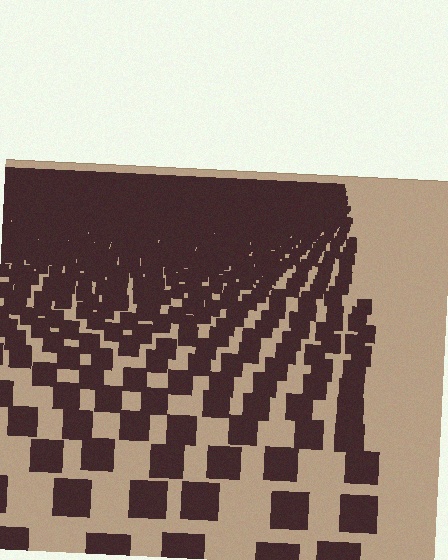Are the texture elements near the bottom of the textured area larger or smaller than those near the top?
Larger. Near the bottom, elements are closer to the viewer and appear at a bigger on-screen size.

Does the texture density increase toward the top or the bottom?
Density increases toward the top.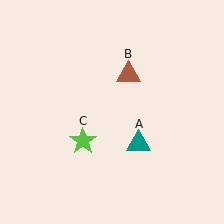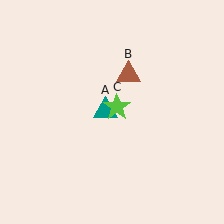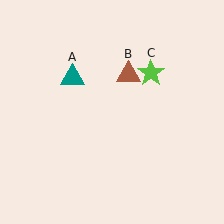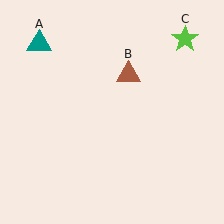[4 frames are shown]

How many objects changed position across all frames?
2 objects changed position: teal triangle (object A), lime star (object C).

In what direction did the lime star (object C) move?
The lime star (object C) moved up and to the right.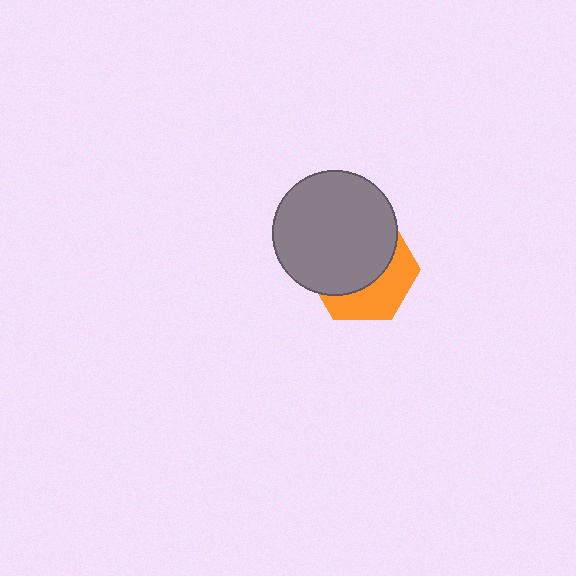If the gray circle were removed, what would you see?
You would see the complete orange hexagon.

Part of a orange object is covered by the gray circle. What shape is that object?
It is a hexagon.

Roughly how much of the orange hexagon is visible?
A small part of it is visible (roughly 39%).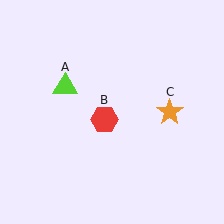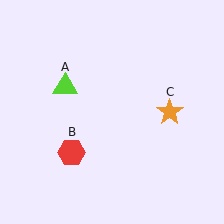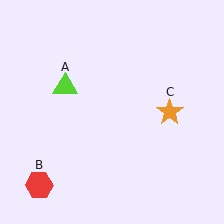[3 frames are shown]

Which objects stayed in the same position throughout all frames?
Lime triangle (object A) and orange star (object C) remained stationary.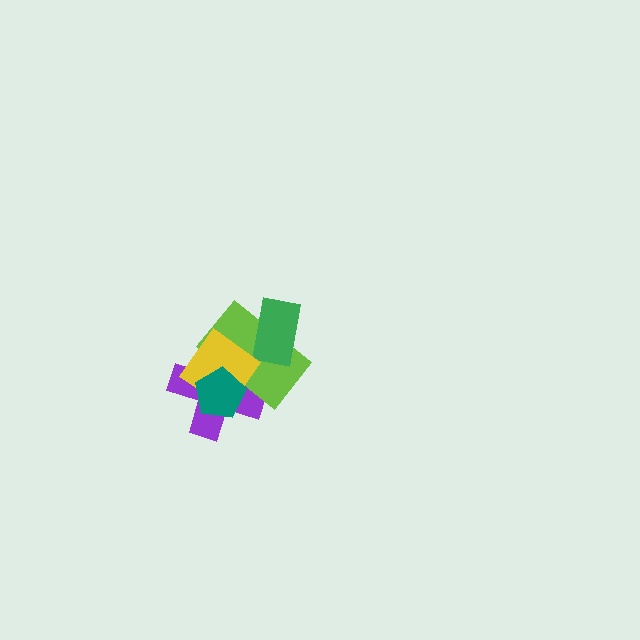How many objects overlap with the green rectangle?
1 object overlaps with the green rectangle.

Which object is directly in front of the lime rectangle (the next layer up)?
The green rectangle is directly in front of the lime rectangle.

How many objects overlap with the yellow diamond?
3 objects overlap with the yellow diamond.